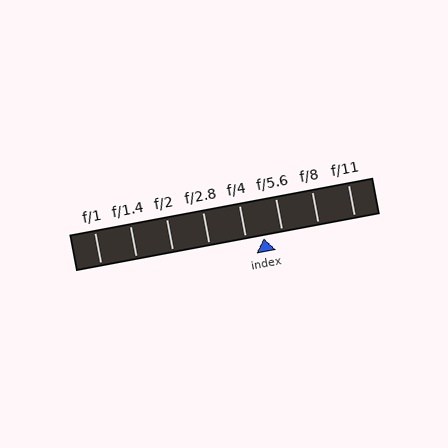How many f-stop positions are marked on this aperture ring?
There are 8 f-stop positions marked.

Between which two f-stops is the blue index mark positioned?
The index mark is between f/4 and f/5.6.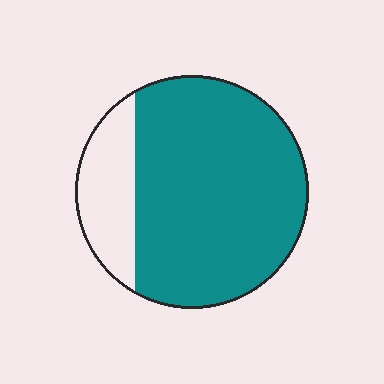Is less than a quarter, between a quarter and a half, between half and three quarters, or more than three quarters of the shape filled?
More than three quarters.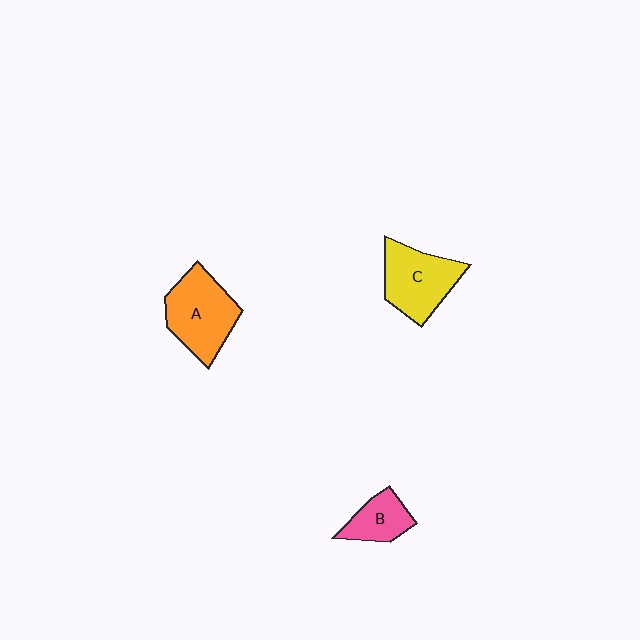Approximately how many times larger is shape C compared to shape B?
Approximately 1.7 times.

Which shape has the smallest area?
Shape B (pink).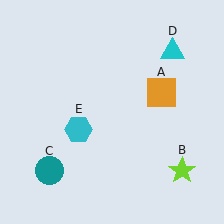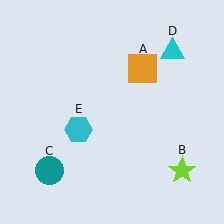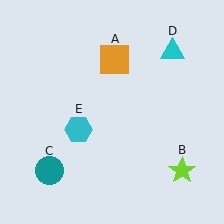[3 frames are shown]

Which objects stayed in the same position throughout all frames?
Lime star (object B) and teal circle (object C) and cyan triangle (object D) and cyan hexagon (object E) remained stationary.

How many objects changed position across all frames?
1 object changed position: orange square (object A).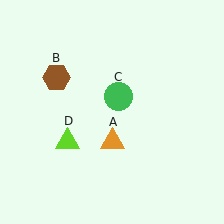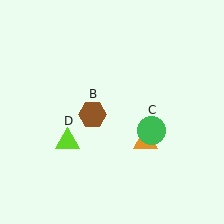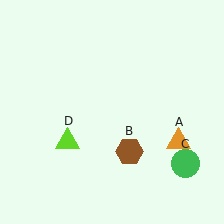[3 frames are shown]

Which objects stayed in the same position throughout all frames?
Lime triangle (object D) remained stationary.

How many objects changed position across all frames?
3 objects changed position: orange triangle (object A), brown hexagon (object B), green circle (object C).